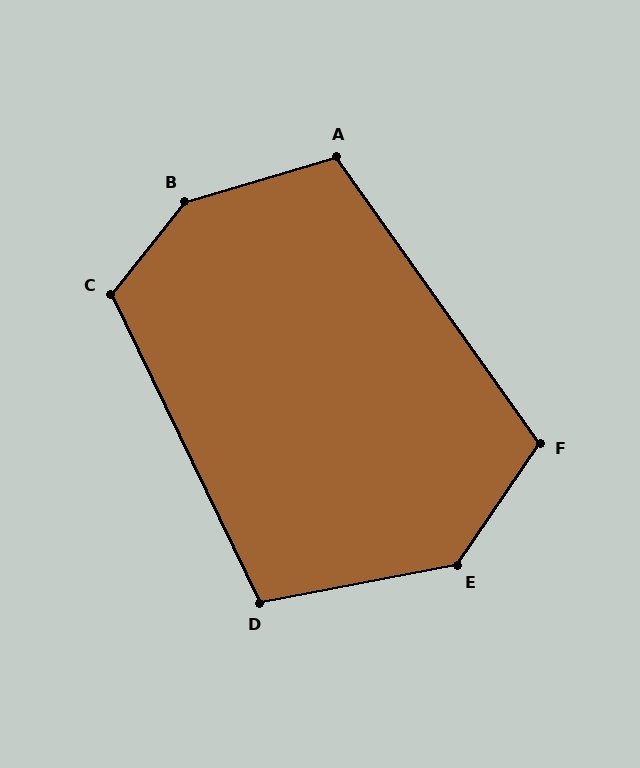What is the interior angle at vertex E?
Approximately 135 degrees (obtuse).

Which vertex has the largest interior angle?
B, at approximately 144 degrees.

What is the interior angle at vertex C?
Approximately 116 degrees (obtuse).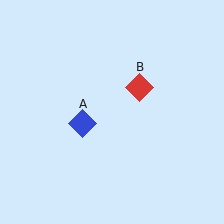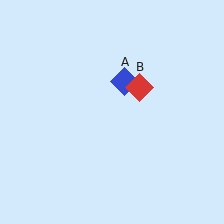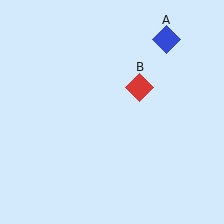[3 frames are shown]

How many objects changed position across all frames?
1 object changed position: blue diamond (object A).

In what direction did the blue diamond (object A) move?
The blue diamond (object A) moved up and to the right.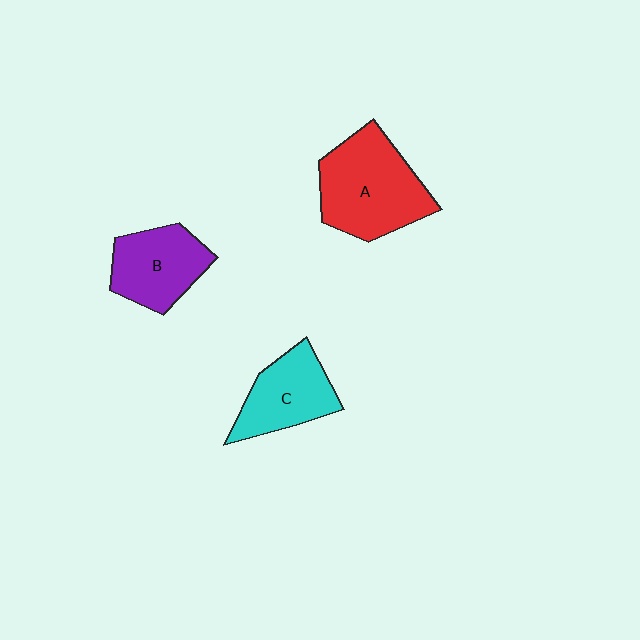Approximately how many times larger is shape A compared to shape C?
Approximately 1.5 times.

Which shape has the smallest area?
Shape C (cyan).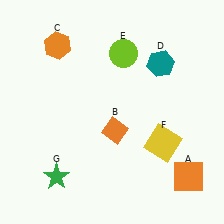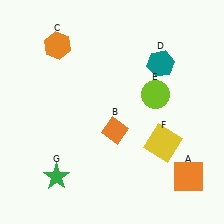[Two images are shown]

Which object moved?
The lime circle (E) moved down.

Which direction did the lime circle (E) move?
The lime circle (E) moved down.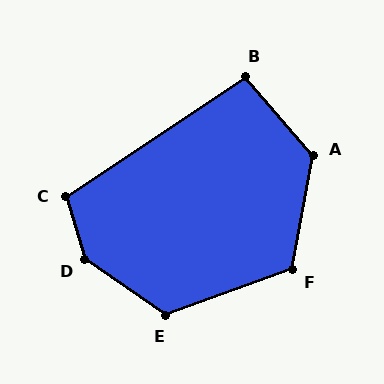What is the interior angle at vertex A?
Approximately 129 degrees (obtuse).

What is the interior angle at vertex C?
Approximately 106 degrees (obtuse).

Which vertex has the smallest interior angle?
B, at approximately 97 degrees.